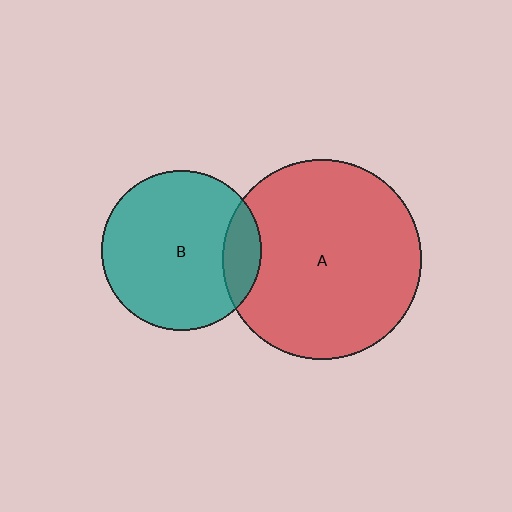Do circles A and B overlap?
Yes.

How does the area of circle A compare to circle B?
Approximately 1.6 times.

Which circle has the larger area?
Circle A (red).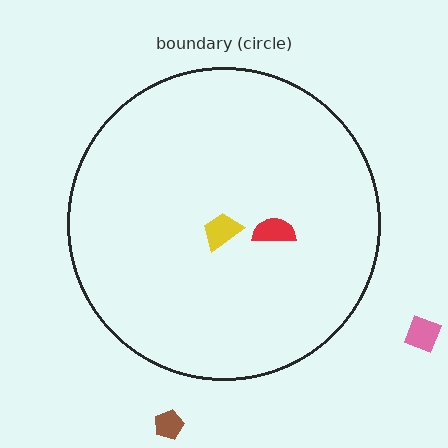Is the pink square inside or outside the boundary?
Outside.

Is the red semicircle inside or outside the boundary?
Inside.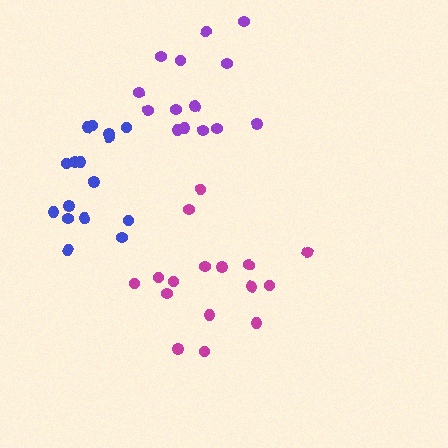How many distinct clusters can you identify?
There are 3 distinct clusters.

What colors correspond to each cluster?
The clusters are colored: purple, magenta, blue.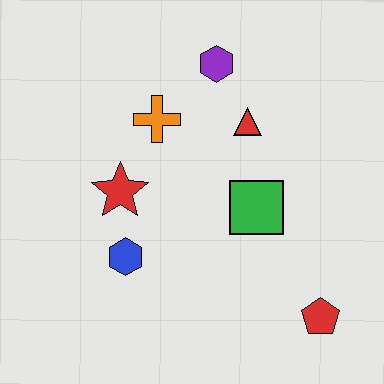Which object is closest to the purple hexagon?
The red triangle is closest to the purple hexagon.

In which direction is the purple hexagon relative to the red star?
The purple hexagon is above the red star.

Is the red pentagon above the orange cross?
No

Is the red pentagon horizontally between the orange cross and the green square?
No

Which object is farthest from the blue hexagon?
The purple hexagon is farthest from the blue hexagon.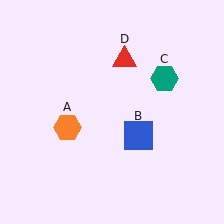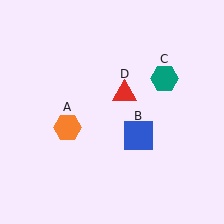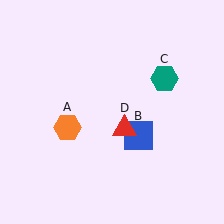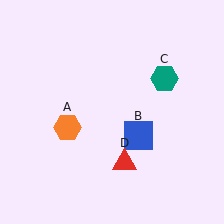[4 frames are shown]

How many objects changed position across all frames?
1 object changed position: red triangle (object D).